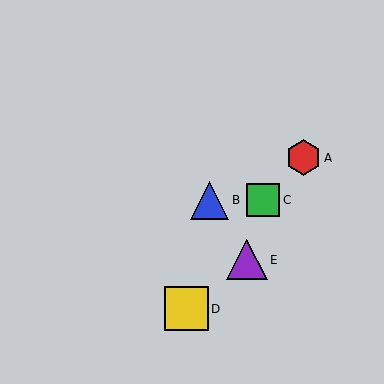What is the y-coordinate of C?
Object C is at y≈200.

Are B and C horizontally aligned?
Yes, both are at y≈200.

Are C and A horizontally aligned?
No, C is at y≈200 and A is at y≈158.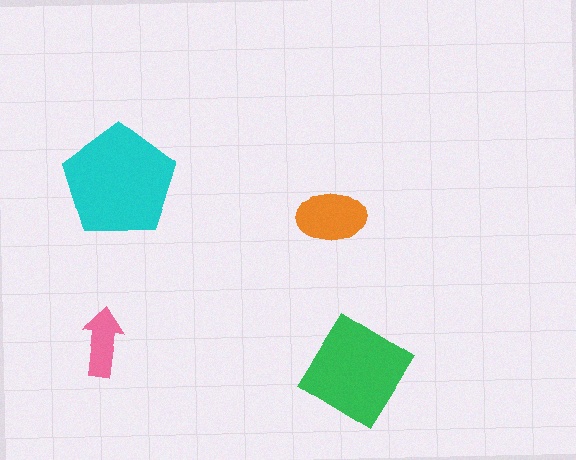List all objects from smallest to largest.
The pink arrow, the orange ellipse, the green diamond, the cyan pentagon.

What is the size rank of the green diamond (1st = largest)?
2nd.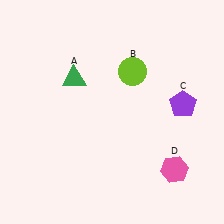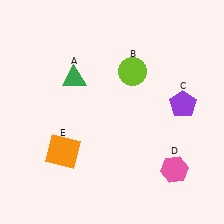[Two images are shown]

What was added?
An orange square (E) was added in Image 2.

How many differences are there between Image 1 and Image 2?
There is 1 difference between the two images.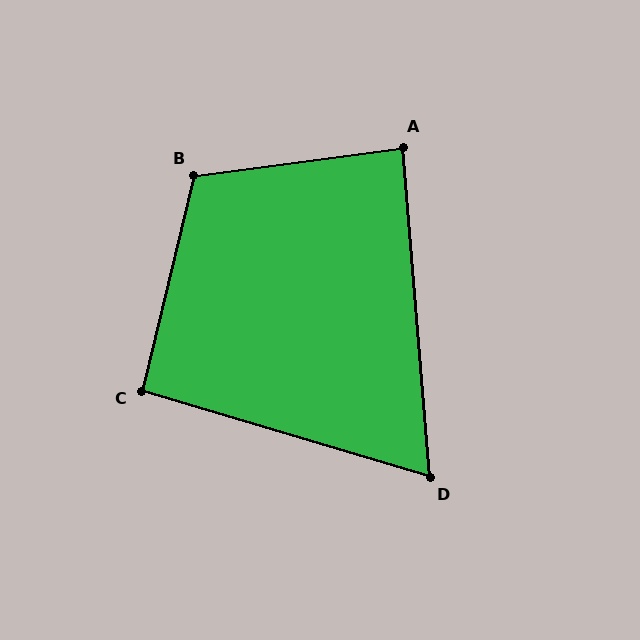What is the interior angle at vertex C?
Approximately 93 degrees (approximately right).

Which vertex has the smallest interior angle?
D, at approximately 69 degrees.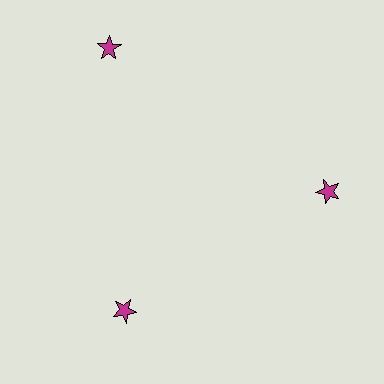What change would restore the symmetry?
The symmetry would be restored by moving it inward, back onto the ring so that all 3 stars sit at equal angles and equal distance from the center.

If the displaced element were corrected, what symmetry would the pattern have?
It would have 3-fold rotational symmetry — the pattern would map onto itself every 120 degrees.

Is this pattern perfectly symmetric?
No. The 3 magenta stars are arranged in a ring, but one element near the 11 o'clock position is pushed outward from the center, breaking the 3-fold rotational symmetry.